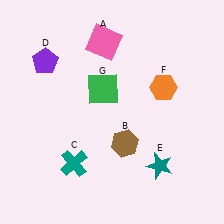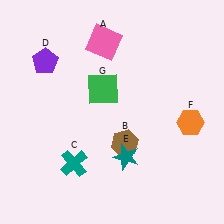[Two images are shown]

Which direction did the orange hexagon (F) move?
The orange hexagon (F) moved down.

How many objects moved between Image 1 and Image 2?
2 objects moved between the two images.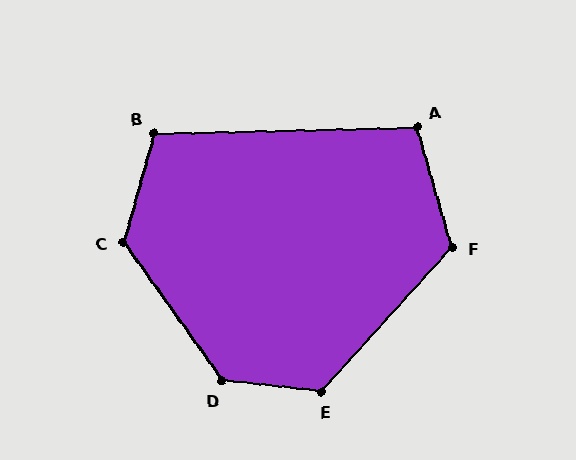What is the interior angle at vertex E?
Approximately 126 degrees (obtuse).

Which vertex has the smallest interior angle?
A, at approximately 105 degrees.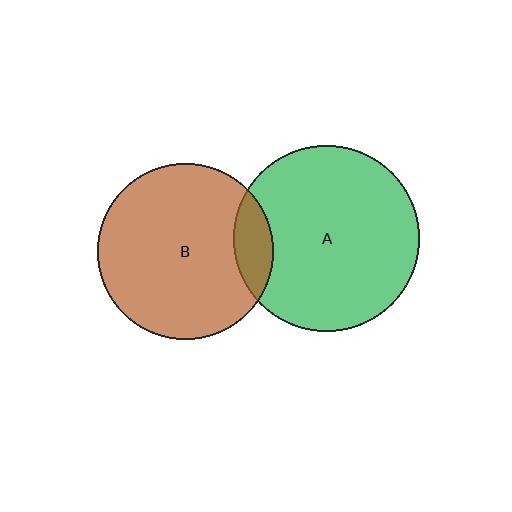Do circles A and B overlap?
Yes.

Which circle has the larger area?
Circle A (green).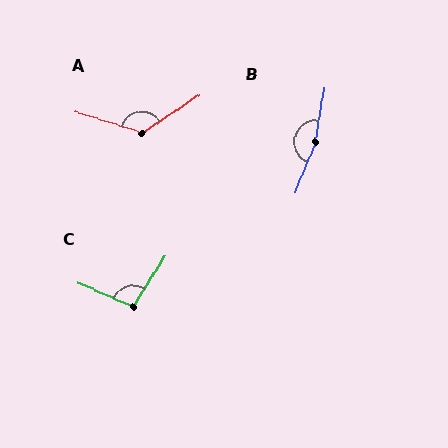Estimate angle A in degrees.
Approximately 130 degrees.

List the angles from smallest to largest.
C (98°), A (130°), B (167°).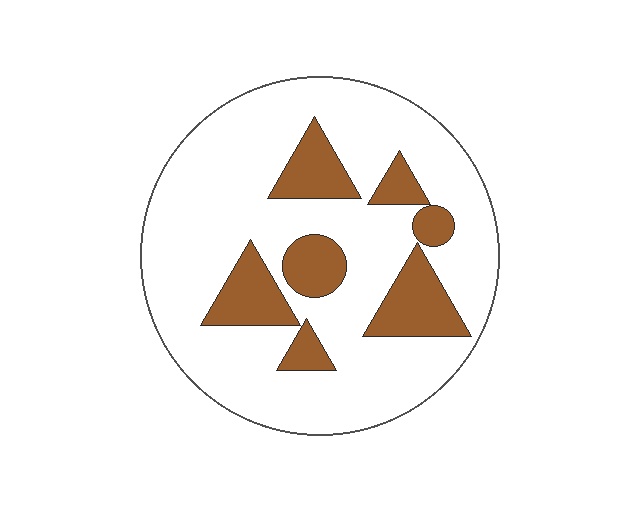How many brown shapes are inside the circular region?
7.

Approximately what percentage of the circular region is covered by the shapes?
Approximately 20%.